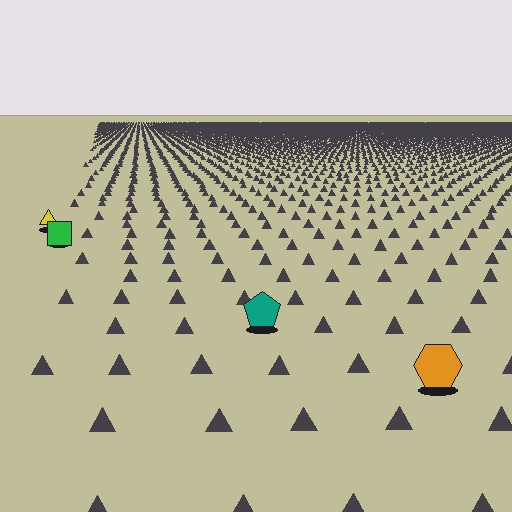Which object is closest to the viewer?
The orange hexagon is closest. The texture marks near it are larger and more spread out.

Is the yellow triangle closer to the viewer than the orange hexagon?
No. The orange hexagon is closer — you can tell from the texture gradient: the ground texture is coarser near it.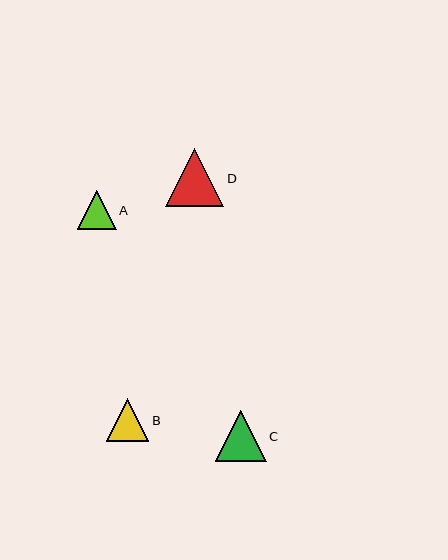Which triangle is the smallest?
Triangle A is the smallest with a size of approximately 39 pixels.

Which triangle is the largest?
Triangle D is the largest with a size of approximately 58 pixels.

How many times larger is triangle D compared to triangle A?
Triangle D is approximately 1.5 times the size of triangle A.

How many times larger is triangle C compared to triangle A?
Triangle C is approximately 1.3 times the size of triangle A.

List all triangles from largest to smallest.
From largest to smallest: D, C, B, A.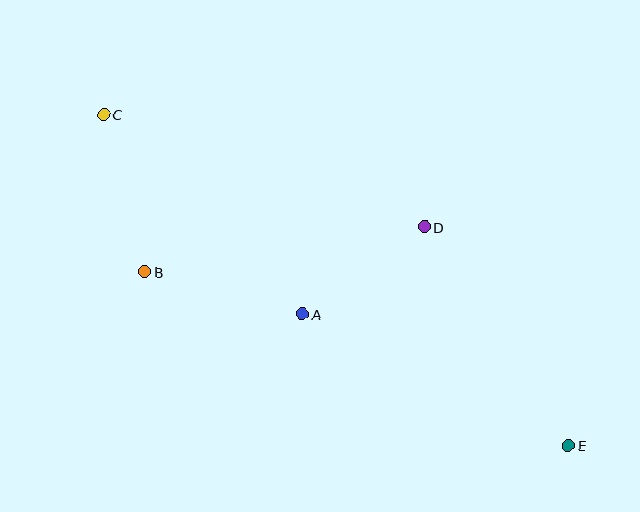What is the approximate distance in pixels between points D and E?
The distance between D and E is approximately 261 pixels.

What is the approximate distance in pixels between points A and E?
The distance between A and E is approximately 296 pixels.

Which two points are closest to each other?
Points A and D are closest to each other.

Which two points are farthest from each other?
Points C and E are farthest from each other.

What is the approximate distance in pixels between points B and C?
The distance between B and C is approximately 162 pixels.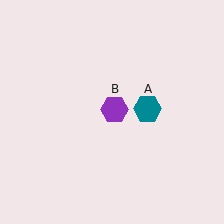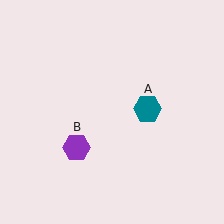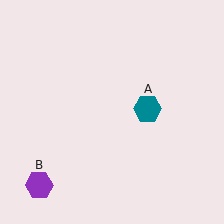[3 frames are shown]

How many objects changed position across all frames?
1 object changed position: purple hexagon (object B).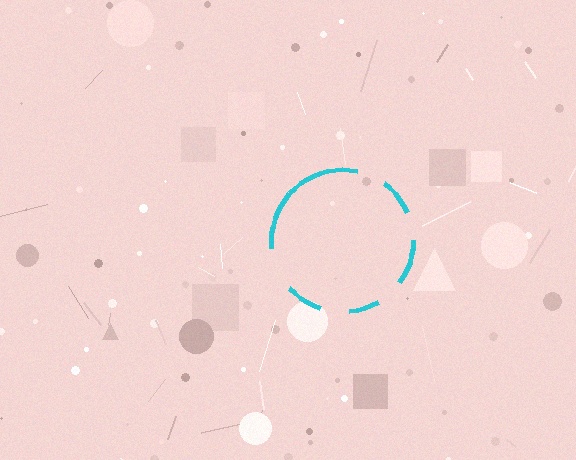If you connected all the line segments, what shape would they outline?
They would outline a circle.